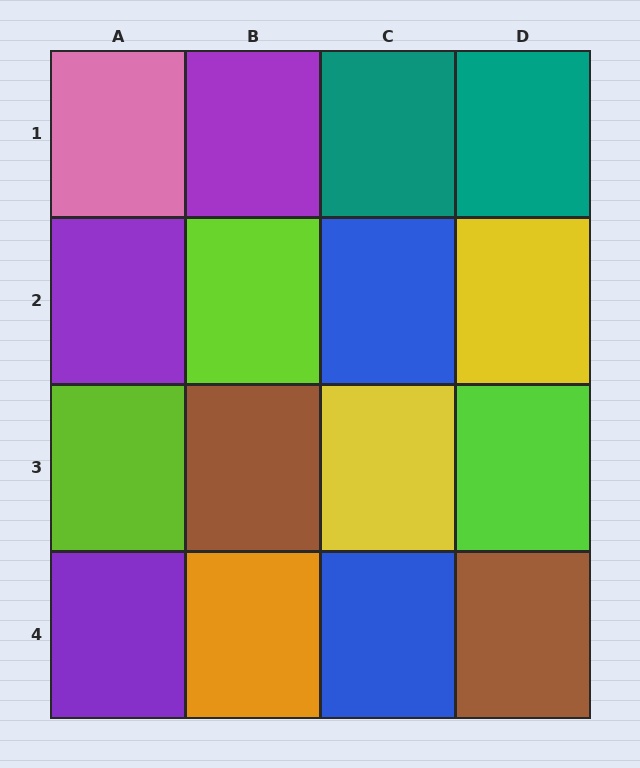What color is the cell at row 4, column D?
Brown.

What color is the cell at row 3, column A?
Lime.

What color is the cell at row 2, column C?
Blue.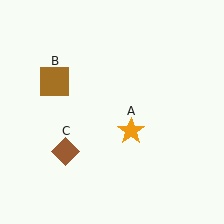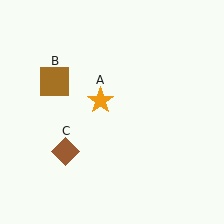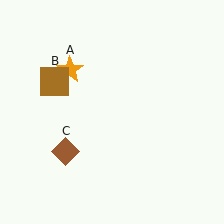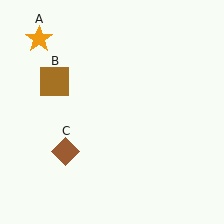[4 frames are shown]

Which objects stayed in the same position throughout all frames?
Brown square (object B) and brown diamond (object C) remained stationary.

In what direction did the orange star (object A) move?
The orange star (object A) moved up and to the left.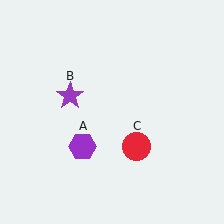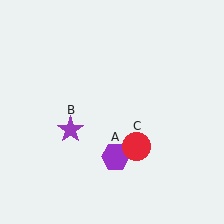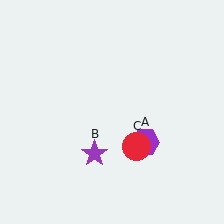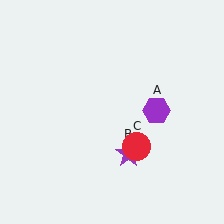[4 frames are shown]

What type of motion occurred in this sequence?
The purple hexagon (object A), purple star (object B) rotated counterclockwise around the center of the scene.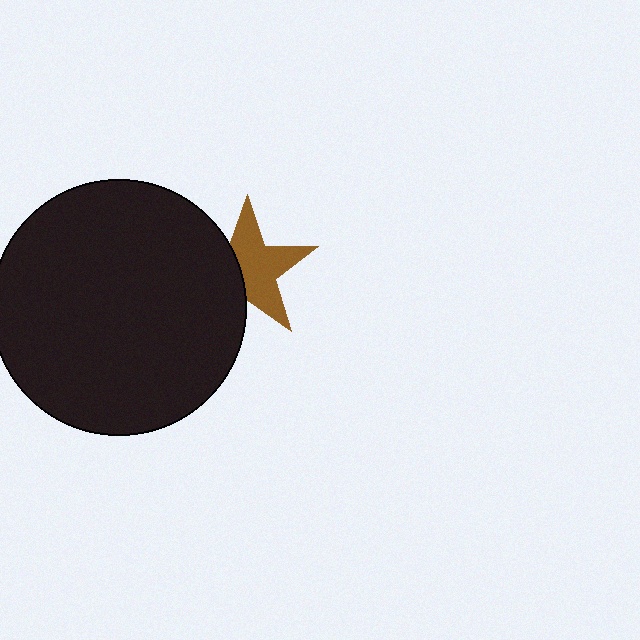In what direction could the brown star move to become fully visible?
The brown star could move right. That would shift it out from behind the black circle entirely.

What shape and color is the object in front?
The object in front is a black circle.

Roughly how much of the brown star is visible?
About half of it is visible (roughly 61%).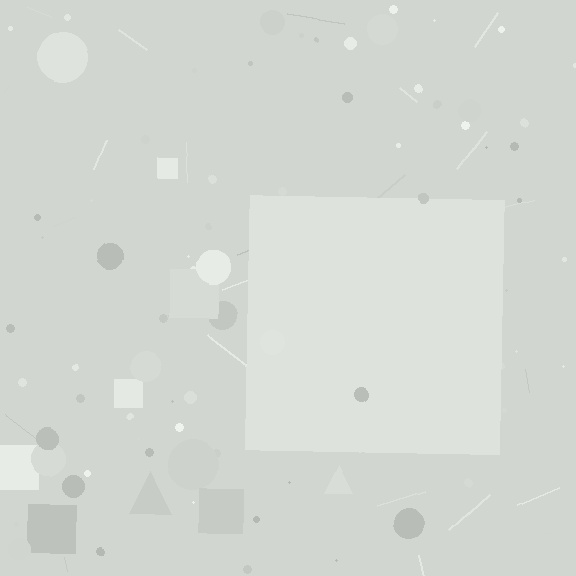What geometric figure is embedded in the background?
A square is embedded in the background.